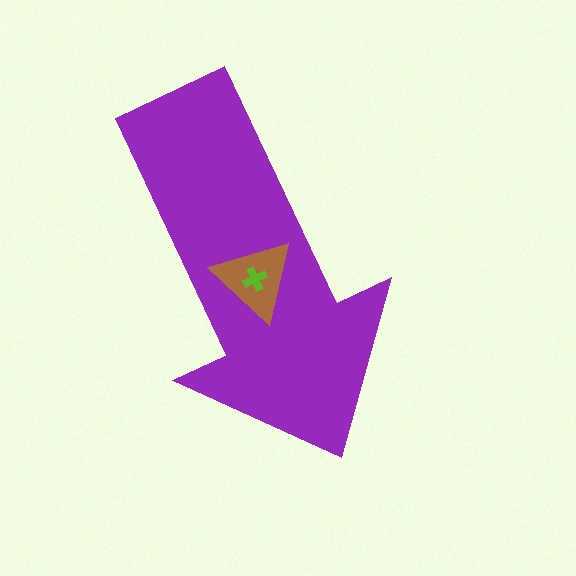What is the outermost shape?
The purple arrow.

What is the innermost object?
The lime cross.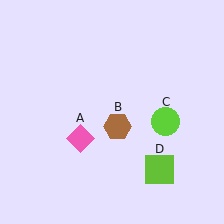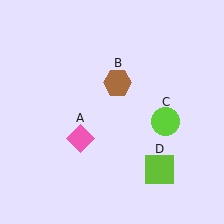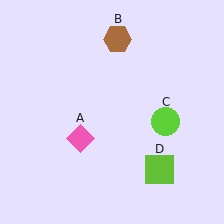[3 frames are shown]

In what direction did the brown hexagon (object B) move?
The brown hexagon (object B) moved up.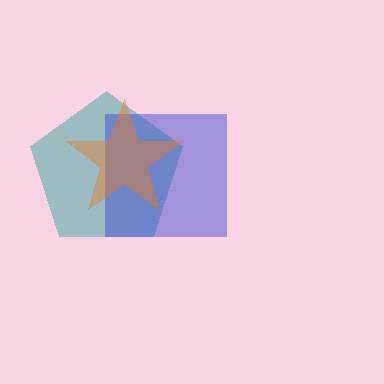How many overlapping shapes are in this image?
There are 3 overlapping shapes in the image.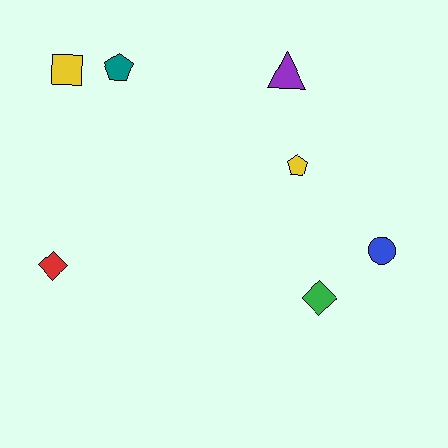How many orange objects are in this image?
There are no orange objects.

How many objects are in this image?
There are 7 objects.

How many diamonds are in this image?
There are 2 diamonds.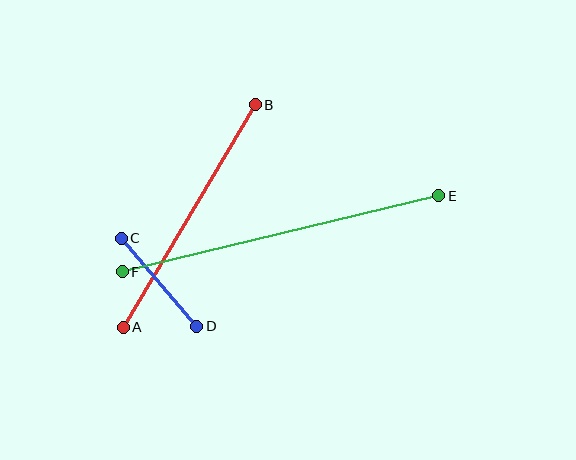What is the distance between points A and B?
The distance is approximately 259 pixels.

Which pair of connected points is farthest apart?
Points E and F are farthest apart.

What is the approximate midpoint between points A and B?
The midpoint is at approximately (189, 216) pixels.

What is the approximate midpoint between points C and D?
The midpoint is at approximately (159, 282) pixels.